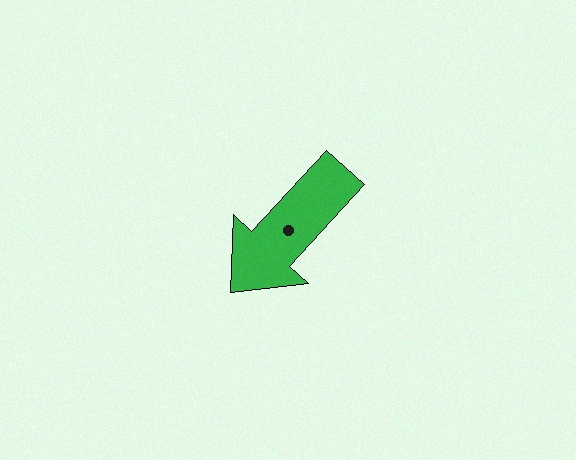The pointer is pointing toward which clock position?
Roughly 7 o'clock.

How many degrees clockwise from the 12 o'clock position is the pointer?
Approximately 223 degrees.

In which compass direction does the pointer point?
Southwest.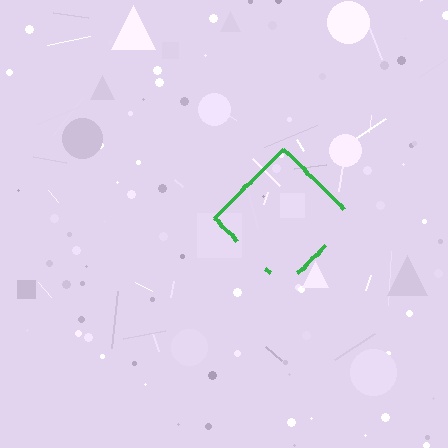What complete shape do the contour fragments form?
The contour fragments form a diamond.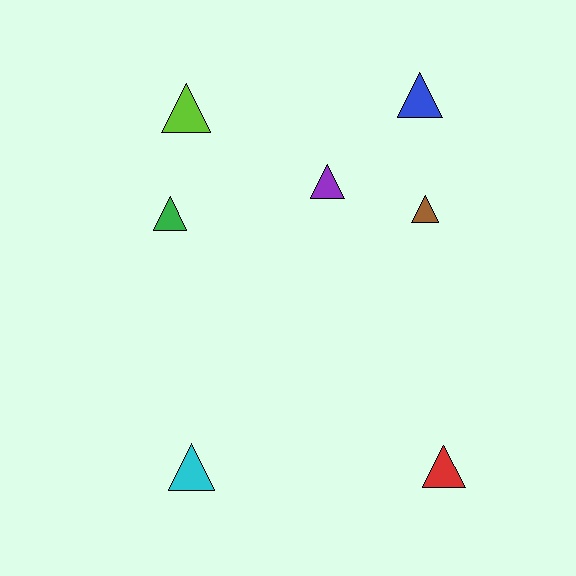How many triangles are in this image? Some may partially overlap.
There are 7 triangles.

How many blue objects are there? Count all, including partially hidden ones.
There is 1 blue object.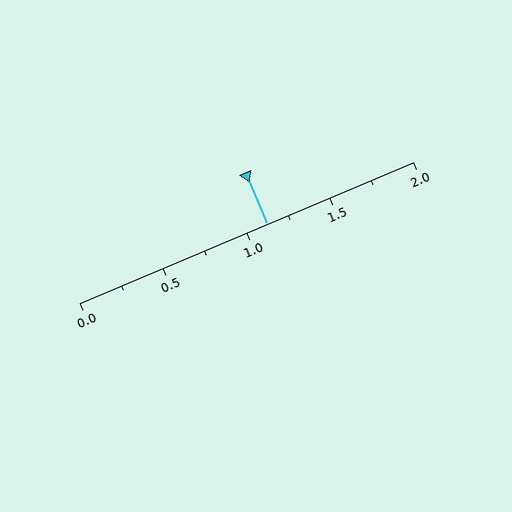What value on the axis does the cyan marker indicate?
The marker indicates approximately 1.12.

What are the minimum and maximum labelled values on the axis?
The axis runs from 0.0 to 2.0.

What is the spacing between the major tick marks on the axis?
The major ticks are spaced 0.5 apart.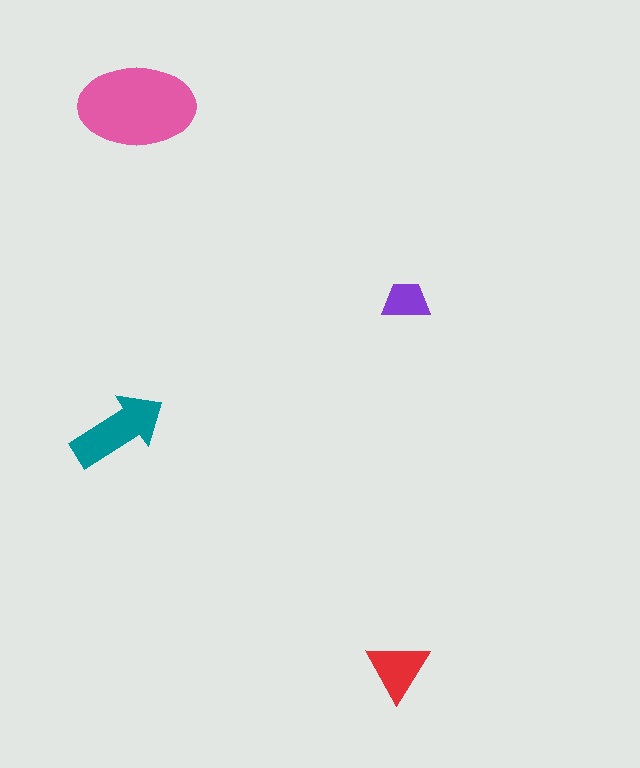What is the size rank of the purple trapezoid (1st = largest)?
4th.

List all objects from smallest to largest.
The purple trapezoid, the red triangle, the teal arrow, the pink ellipse.